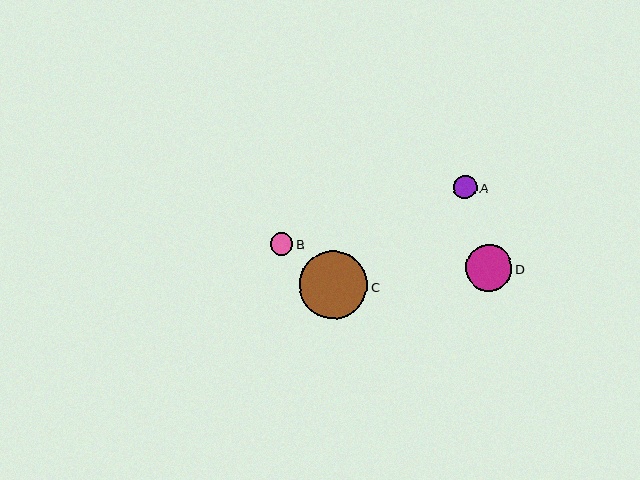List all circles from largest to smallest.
From largest to smallest: C, D, A, B.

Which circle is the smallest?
Circle B is the smallest with a size of approximately 22 pixels.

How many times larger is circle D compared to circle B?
Circle D is approximately 2.1 times the size of circle B.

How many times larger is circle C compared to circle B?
Circle C is approximately 3.1 times the size of circle B.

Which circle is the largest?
Circle C is the largest with a size of approximately 68 pixels.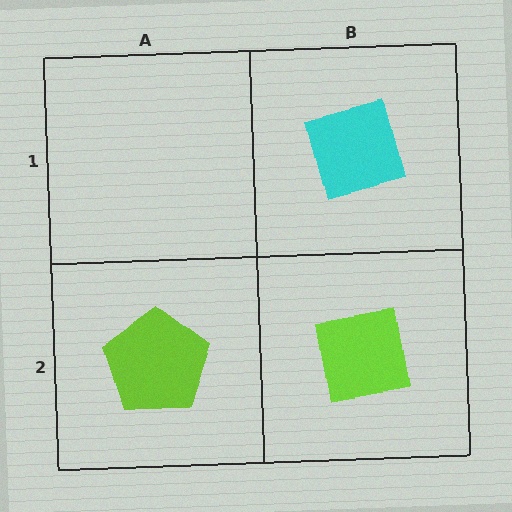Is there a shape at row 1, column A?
No, that cell is empty.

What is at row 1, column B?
A cyan diamond.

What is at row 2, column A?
A lime pentagon.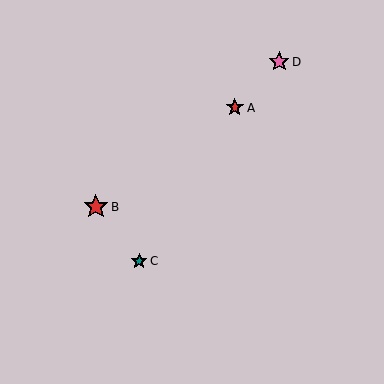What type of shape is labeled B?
Shape B is a red star.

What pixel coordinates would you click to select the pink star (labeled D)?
Click at (279, 62) to select the pink star D.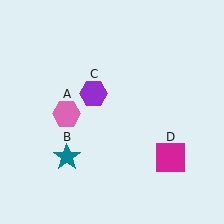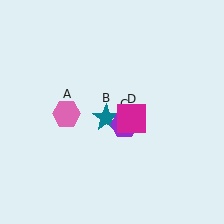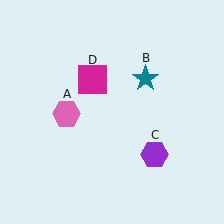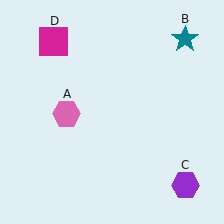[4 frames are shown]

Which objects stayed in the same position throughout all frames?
Pink hexagon (object A) remained stationary.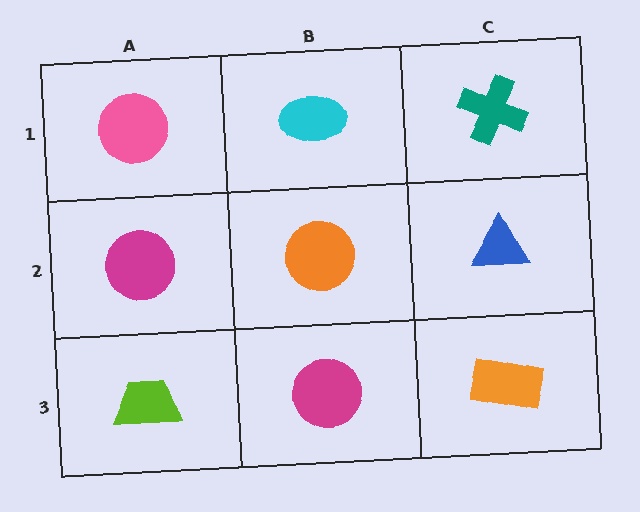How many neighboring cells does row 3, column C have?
2.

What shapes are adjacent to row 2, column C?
A teal cross (row 1, column C), an orange rectangle (row 3, column C), an orange circle (row 2, column B).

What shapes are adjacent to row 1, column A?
A magenta circle (row 2, column A), a cyan ellipse (row 1, column B).